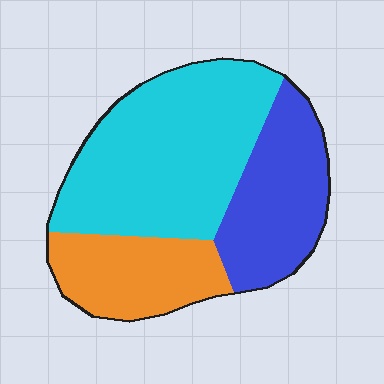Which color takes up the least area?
Orange, at roughly 25%.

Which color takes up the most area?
Cyan, at roughly 50%.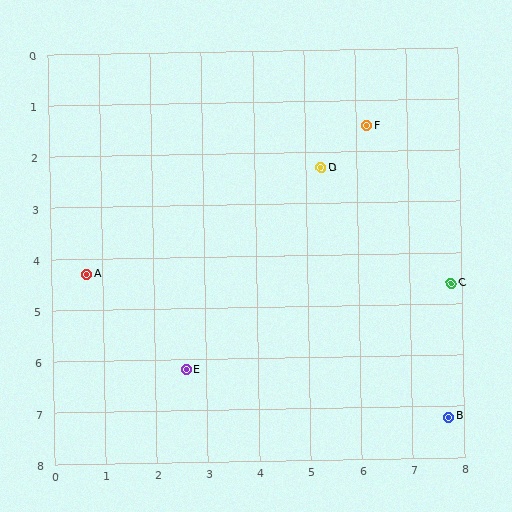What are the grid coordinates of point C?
Point C is at approximately (7.8, 4.6).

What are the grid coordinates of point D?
Point D is at approximately (5.3, 2.3).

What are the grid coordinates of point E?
Point E is at approximately (2.6, 6.2).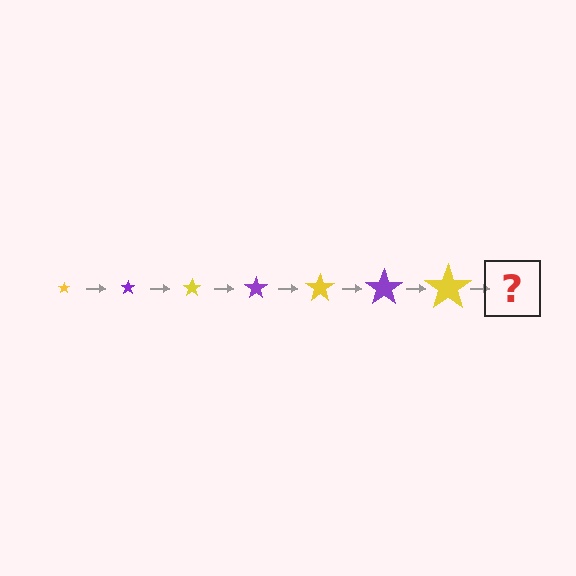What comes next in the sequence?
The next element should be a purple star, larger than the previous one.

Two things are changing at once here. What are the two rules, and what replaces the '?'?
The two rules are that the star grows larger each step and the color cycles through yellow and purple. The '?' should be a purple star, larger than the previous one.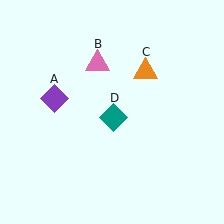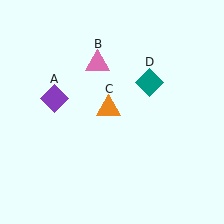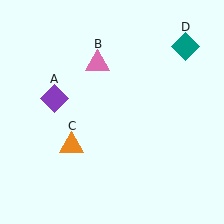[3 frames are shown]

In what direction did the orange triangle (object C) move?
The orange triangle (object C) moved down and to the left.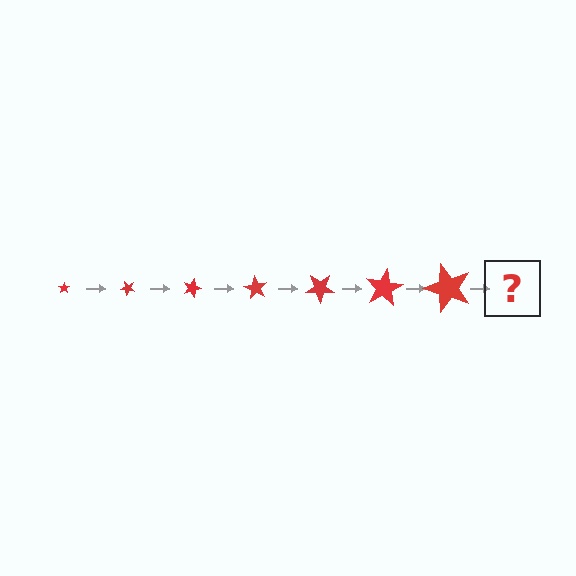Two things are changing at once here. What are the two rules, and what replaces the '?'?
The two rules are that the star grows larger each step and it rotates 45 degrees each step. The '?' should be a star, larger than the previous one and rotated 315 degrees from the start.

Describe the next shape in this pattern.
It should be a star, larger than the previous one and rotated 315 degrees from the start.